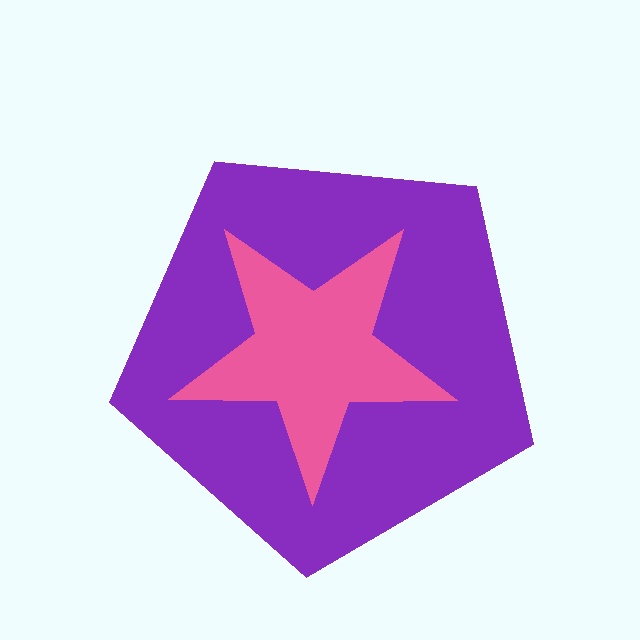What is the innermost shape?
The pink star.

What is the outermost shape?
The purple pentagon.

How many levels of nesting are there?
2.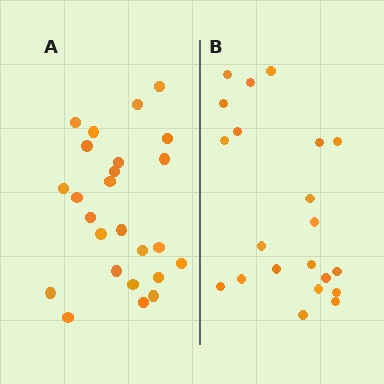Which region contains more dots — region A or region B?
Region A (the left region) has more dots.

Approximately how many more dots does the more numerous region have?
Region A has about 4 more dots than region B.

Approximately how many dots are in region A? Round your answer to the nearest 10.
About 20 dots. (The exact count is 25, which rounds to 20.)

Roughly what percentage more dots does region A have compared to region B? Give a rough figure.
About 20% more.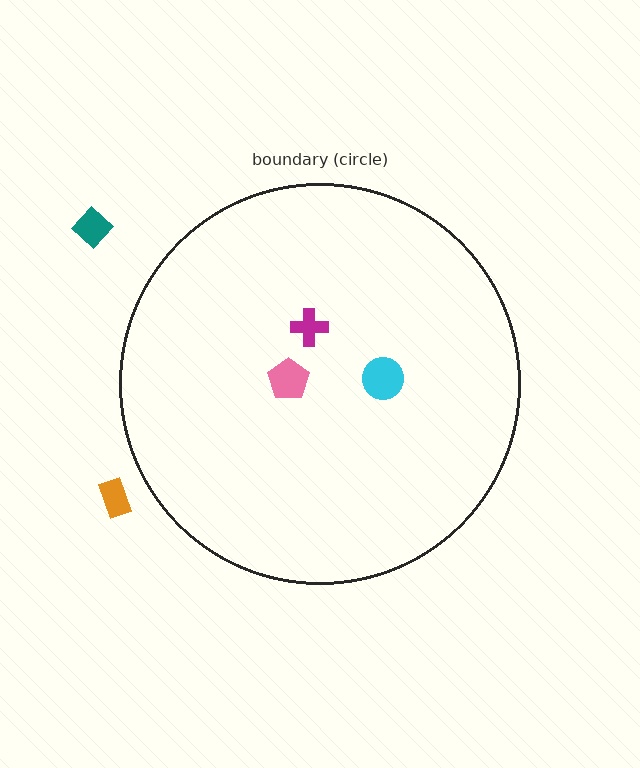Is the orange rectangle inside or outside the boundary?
Outside.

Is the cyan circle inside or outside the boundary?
Inside.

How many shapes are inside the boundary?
3 inside, 2 outside.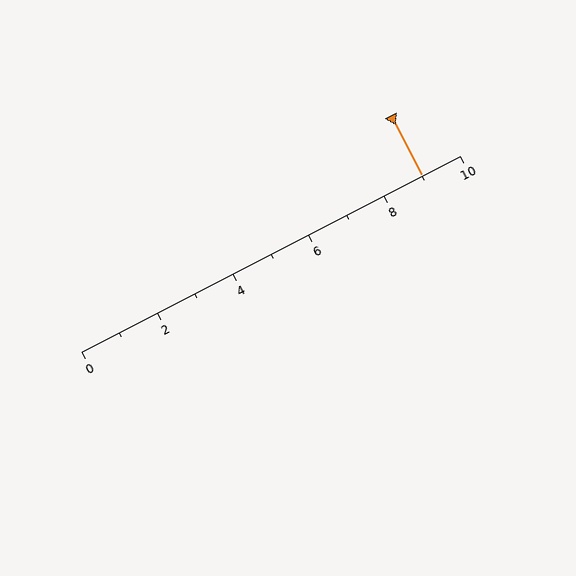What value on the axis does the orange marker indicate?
The marker indicates approximately 9.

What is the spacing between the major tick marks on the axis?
The major ticks are spaced 2 apart.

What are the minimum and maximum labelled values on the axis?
The axis runs from 0 to 10.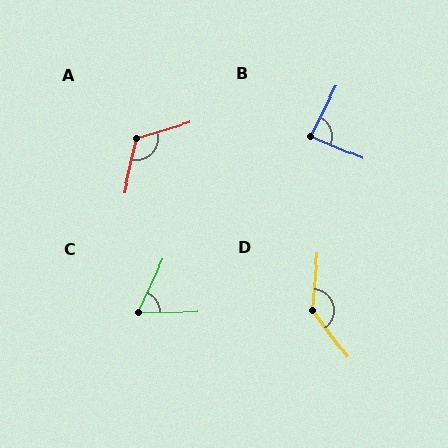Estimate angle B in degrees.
Approximately 86 degrees.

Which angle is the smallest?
C, at approximately 63 degrees.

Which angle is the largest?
D, at approximately 138 degrees.